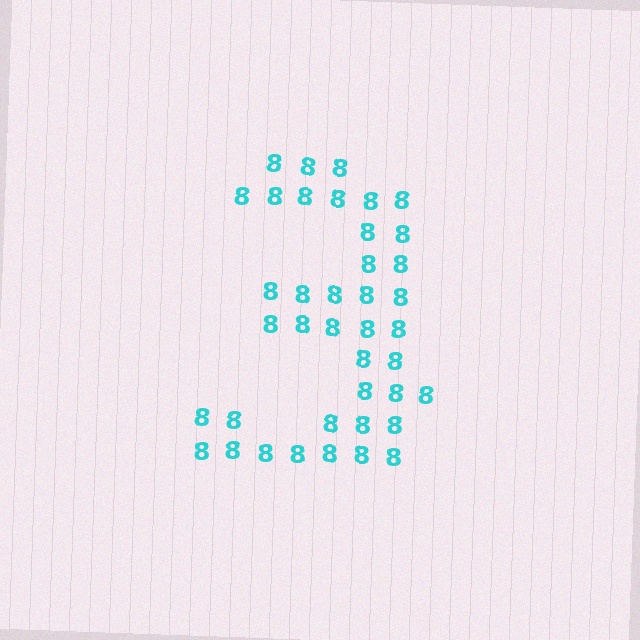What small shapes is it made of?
It is made of small digit 8's.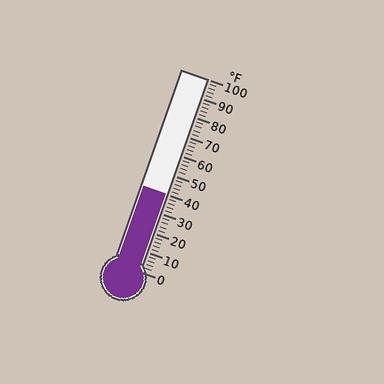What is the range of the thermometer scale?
The thermometer scale ranges from 0°F to 100°F.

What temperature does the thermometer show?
The thermometer shows approximately 40°F.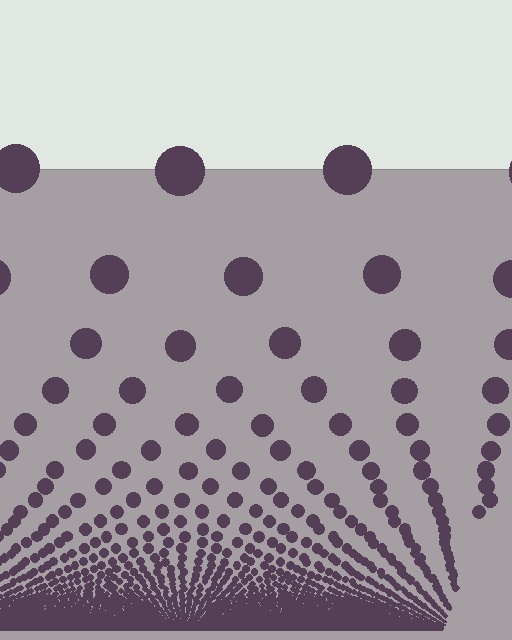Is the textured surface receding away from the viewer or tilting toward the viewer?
The surface appears to tilt toward the viewer. Texture elements get larger and sparser toward the top.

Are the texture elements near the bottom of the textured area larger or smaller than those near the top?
Smaller. The gradient is inverted — elements near the bottom are smaller and denser.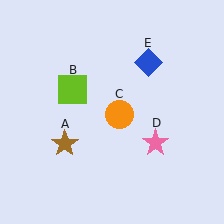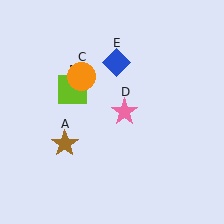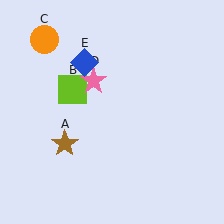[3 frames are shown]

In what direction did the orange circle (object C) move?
The orange circle (object C) moved up and to the left.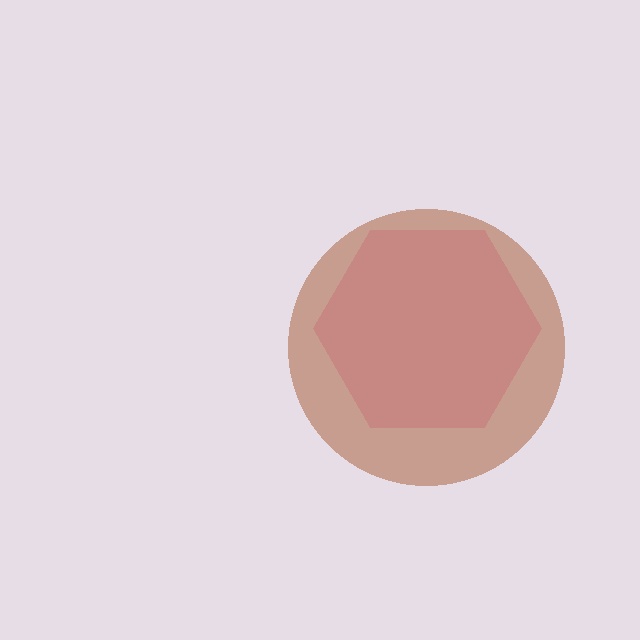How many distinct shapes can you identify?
There are 2 distinct shapes: a pink hexagon, a brown circle.